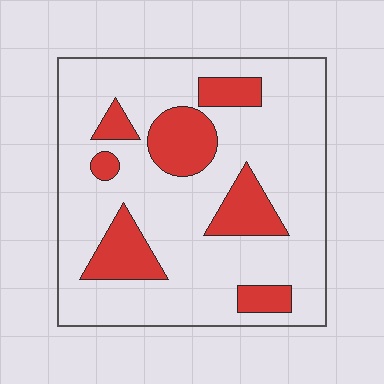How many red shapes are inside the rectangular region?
7.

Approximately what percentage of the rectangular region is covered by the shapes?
Approximately 20%.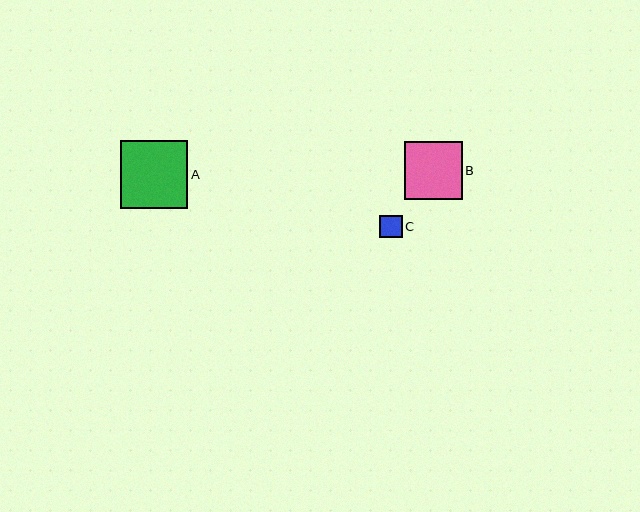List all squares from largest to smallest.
From largest to smallest: A, B, C.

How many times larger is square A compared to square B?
Square A is approximately 1.2 times the size of square B.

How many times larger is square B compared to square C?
Square B is approximately 2.6 times the size of square C.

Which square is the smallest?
Square C is the smallest with a size of approximately 22 pixels.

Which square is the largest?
Square A is the largest with a size of approximately 67 pixels.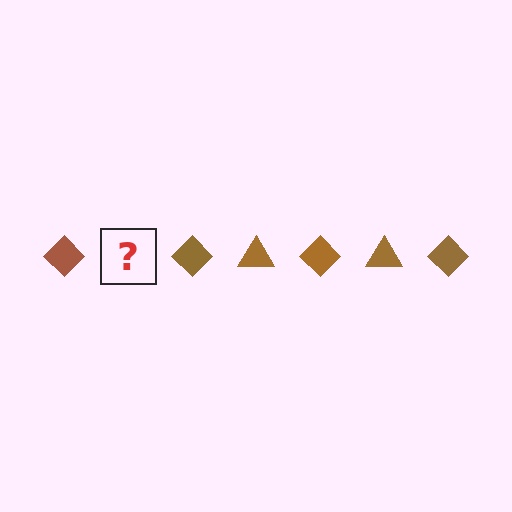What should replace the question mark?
The question mark should be replaced with a brown triangle.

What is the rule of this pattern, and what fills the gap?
The rule is that the pattern cycles through diamond, triangle shapes in brown. The gap should be filled with a brown triangle.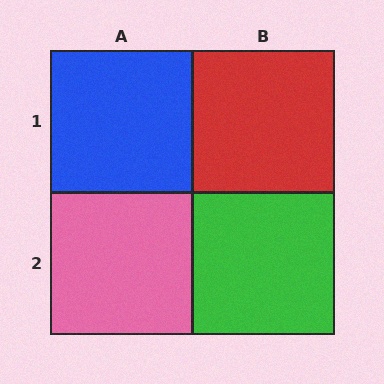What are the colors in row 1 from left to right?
Blue, red.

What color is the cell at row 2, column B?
Green.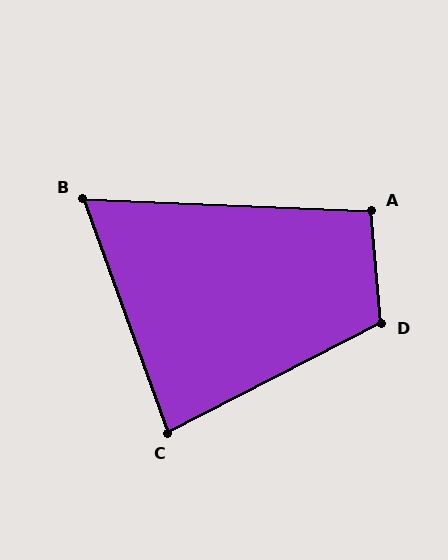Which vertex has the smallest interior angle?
B, at approximately 68 degrees.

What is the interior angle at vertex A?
Approximately 97 degrees (obtuse).